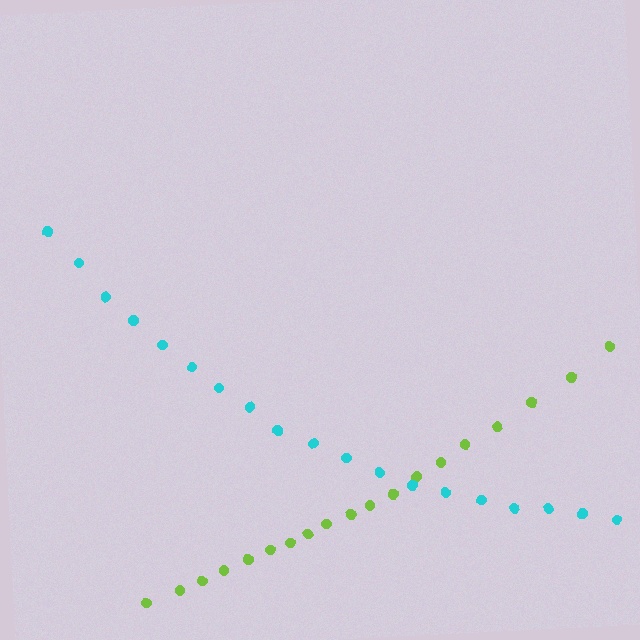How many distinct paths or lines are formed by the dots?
There are 2 distinct paths.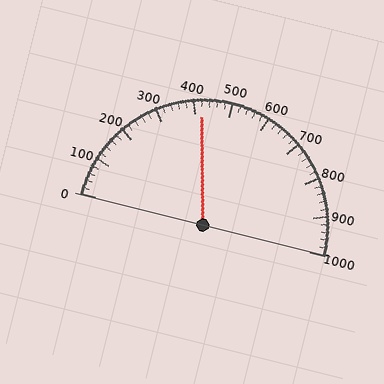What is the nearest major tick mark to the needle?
The nearest major tick mark is 400.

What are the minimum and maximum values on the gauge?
The gauge ranges from 0 to 1000.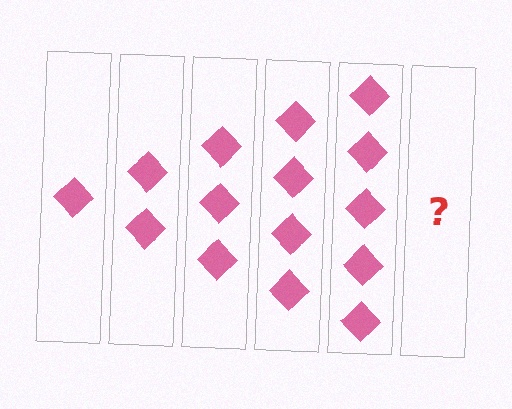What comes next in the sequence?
The next element should be 6 diamonds.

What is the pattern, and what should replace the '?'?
The pattern is that each step adds one more diamond. The '?' should be 6 diamonds.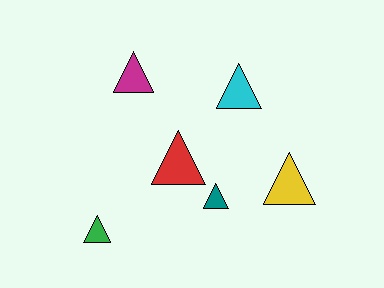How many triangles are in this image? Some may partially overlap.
There are 6 triangles.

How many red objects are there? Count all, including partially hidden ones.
There is 1 red object.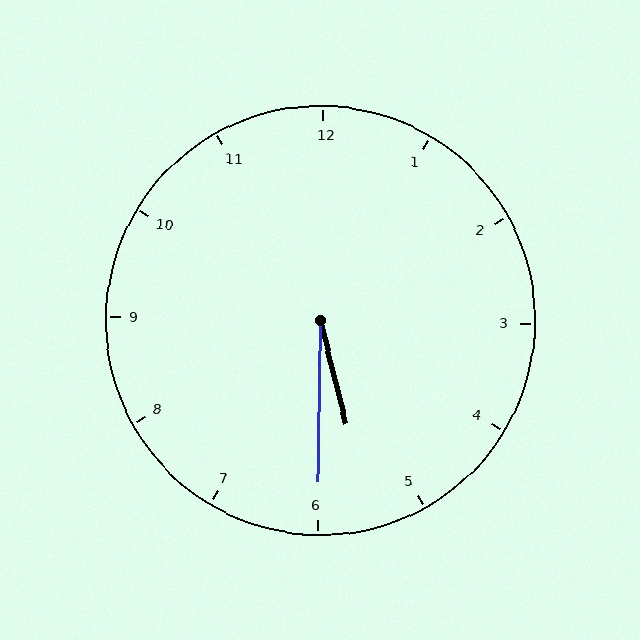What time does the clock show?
5:30.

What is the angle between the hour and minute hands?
Approximately 15 degrees.